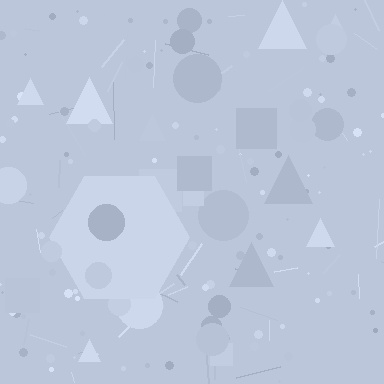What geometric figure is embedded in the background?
A hexagon is embedded in the background.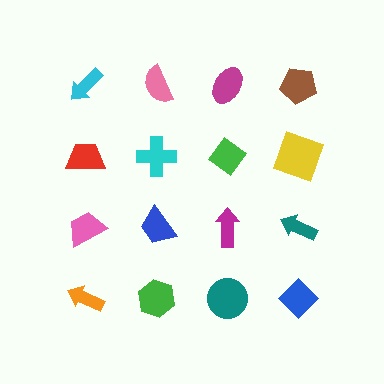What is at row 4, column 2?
A green hexagon.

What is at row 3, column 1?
A pink trapezoid.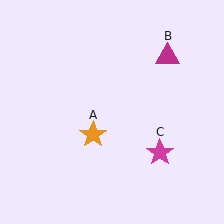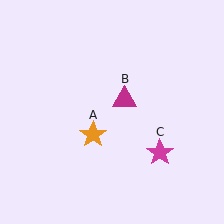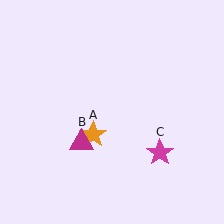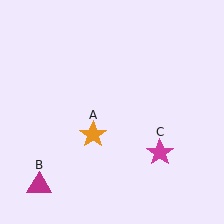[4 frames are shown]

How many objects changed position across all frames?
1 object changed position: magenta triangle (object B).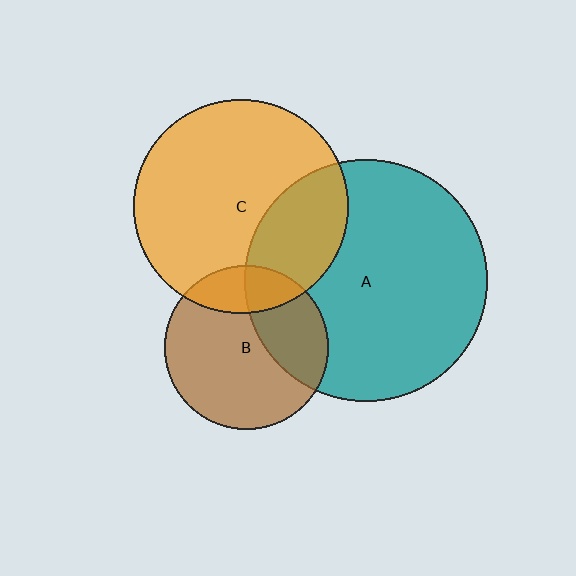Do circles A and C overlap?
Yes.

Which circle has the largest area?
Circle A (teal).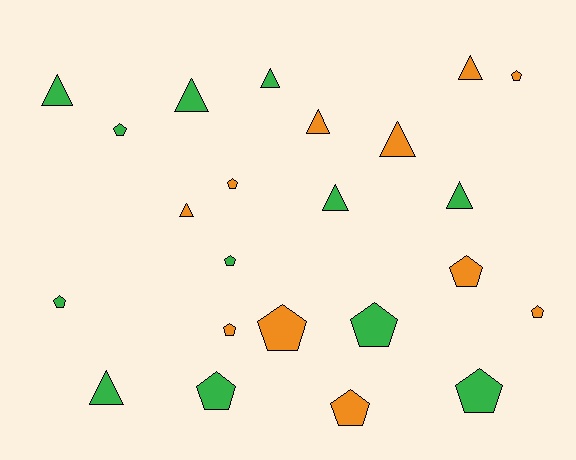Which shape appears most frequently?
Pentagon, with 13 objects.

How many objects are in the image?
There are 23 objects.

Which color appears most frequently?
Green, with 12 objects.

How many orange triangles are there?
There are 4 orange triangles.